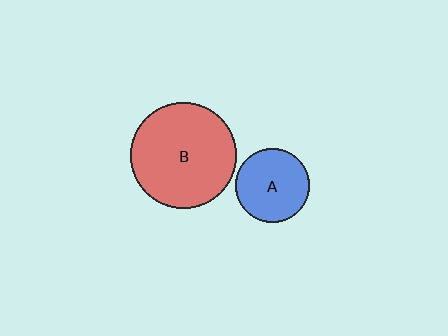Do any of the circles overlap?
No, none of the circles overlap.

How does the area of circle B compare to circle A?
Approximately 2.1 times.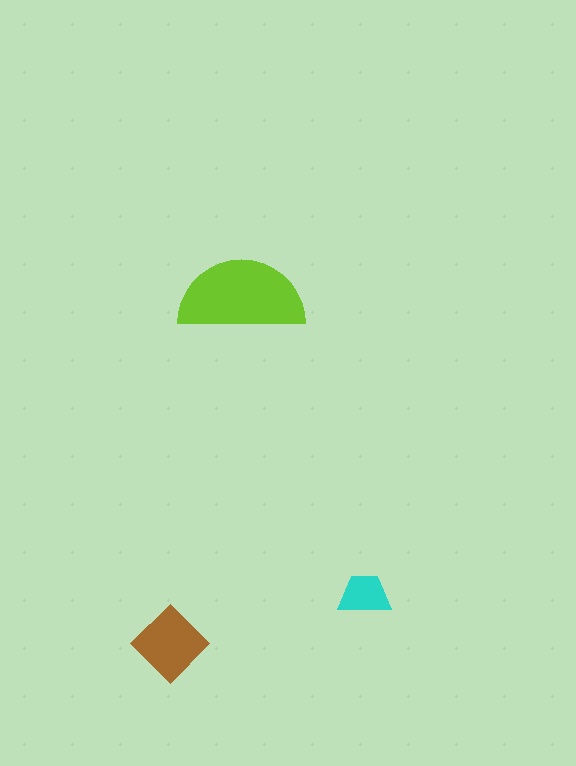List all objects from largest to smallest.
The lime semicircle, the brown diamond, the cyan trapezoid.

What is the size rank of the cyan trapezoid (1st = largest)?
3rd.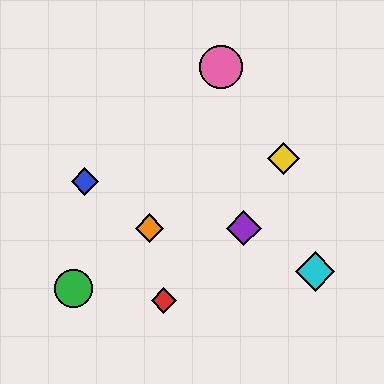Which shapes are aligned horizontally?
The purple diamond, the orange diamond are aligned horizontally.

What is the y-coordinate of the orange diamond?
The orange diamond is at y≈228.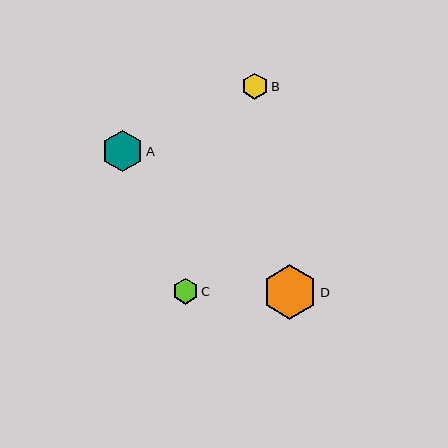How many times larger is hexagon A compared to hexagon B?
Hexagon A is approximately 1.6 times the size of hexagon B.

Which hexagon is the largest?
Hexagon D is the largest with a size of approximately 54 pixels.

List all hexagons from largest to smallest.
From largest to smallest: D, A, B, C.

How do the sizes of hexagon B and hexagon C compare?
Hexagon B and hexagon C are approximately the same size.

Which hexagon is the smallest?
Hexagon C is the smallest with a size of approximately 26 pixels.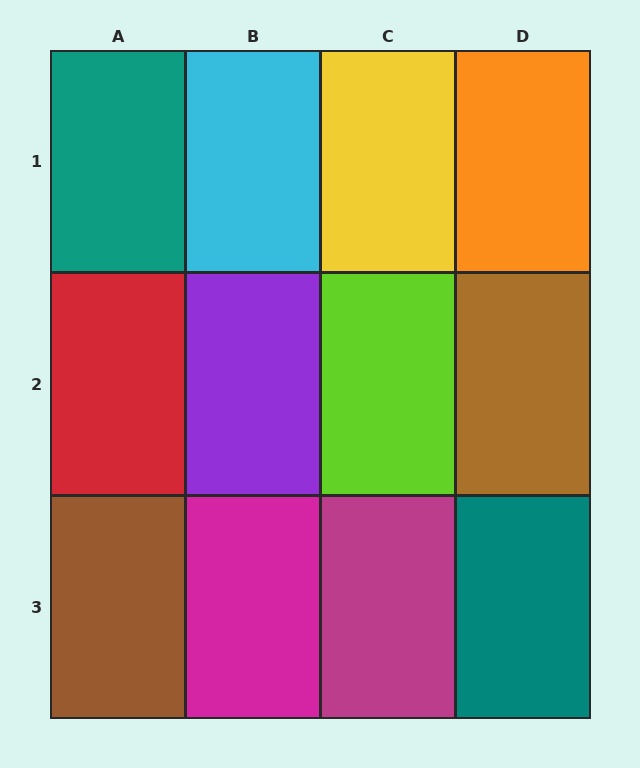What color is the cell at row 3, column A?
Brown.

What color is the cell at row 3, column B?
Magenta.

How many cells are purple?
1 cell is purple.